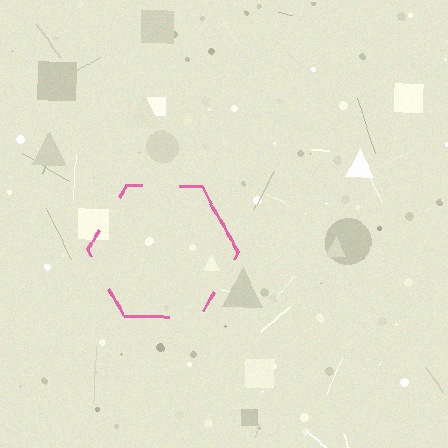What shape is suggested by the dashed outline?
The dashed outline suggests a hexagon.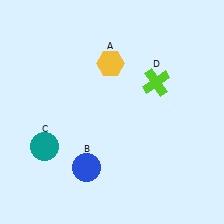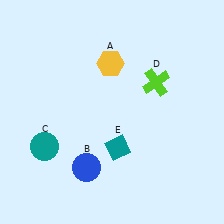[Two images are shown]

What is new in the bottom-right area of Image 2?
A teal diamond (E) was added in the bottom-right area of Image 2.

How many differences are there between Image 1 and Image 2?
There is 1 difference between the two images.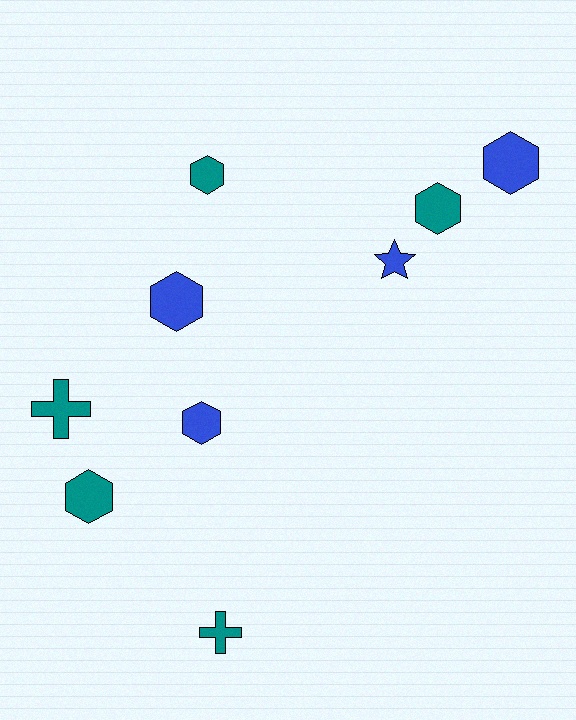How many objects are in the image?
There are 9 objects.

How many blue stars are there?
There is 1 blue star.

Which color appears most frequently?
Teal, with 5 objects.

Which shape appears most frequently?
Hexagon, with 6 objects.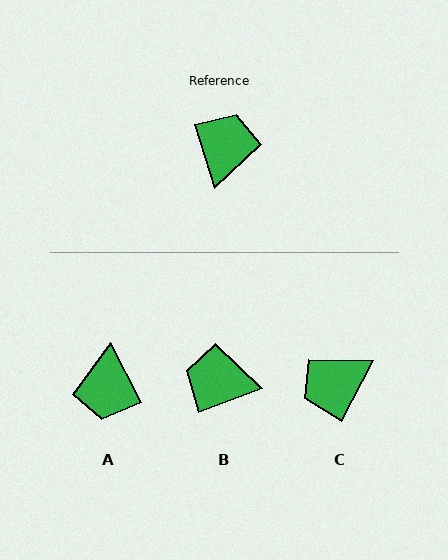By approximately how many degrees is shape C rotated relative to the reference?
Approximately 135 degrees counter-clockwise.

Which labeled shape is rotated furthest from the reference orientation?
A, about 170 degrees away.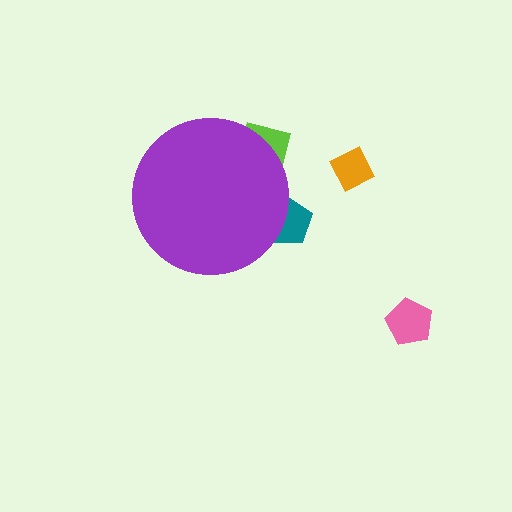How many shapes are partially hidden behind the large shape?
2 shapes are partially hidden.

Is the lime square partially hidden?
Yes, the lime square is partially hidden behind the purple circle.